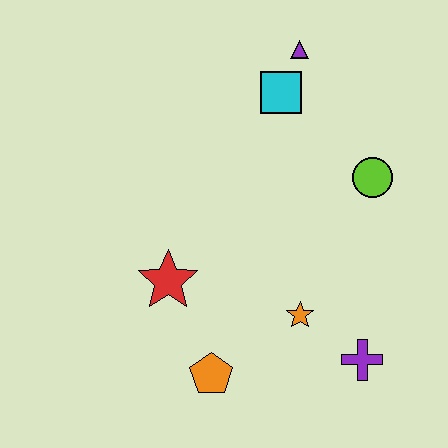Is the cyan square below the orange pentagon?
No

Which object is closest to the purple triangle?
The cyan square is closest to the purple triangle.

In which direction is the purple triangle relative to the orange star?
The purple triangle is above the orange star.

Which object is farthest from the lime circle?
The orange pentagon is farthest from the lime circle.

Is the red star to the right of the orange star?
No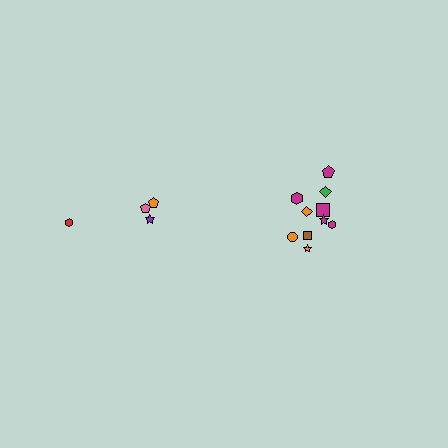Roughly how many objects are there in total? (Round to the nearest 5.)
Roughly 15 objects in total.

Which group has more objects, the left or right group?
The right group.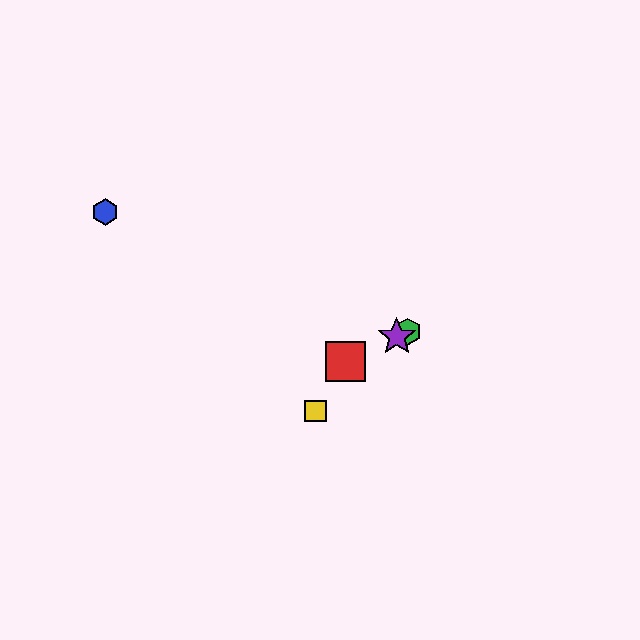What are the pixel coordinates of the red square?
The red square is at (345, 361).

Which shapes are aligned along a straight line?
The red square, the green hexagon, the purple star are aligned along a straight line.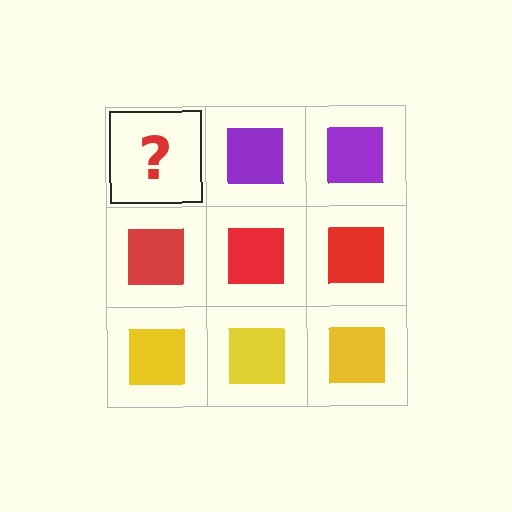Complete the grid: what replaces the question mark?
The question mark should be replaced with a purple square.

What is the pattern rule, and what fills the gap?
The rule is that each row has a consistent color. The gap should be filled with a purple square.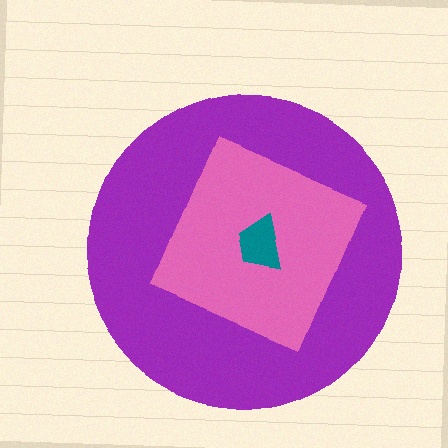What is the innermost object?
The teal trapezoid.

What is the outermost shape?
The purple circle.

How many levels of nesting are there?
3.